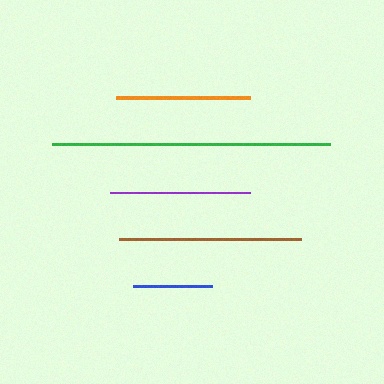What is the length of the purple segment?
The purple segment is approximately 140 pixels long.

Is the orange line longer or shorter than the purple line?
The purple line is longer than the orange line.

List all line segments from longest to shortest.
From longest to shortest: green, brown, purple, orange, blue.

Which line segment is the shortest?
The blue line is the shortest at approximately 79 pixels.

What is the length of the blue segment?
The blue segment is approximately 79 pixels long.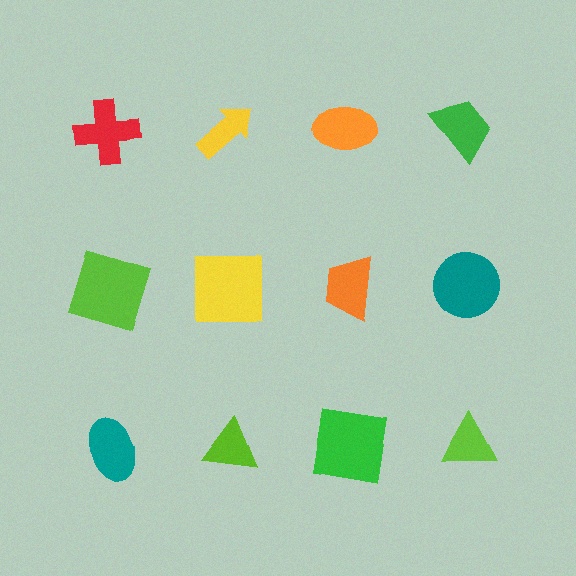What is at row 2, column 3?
An orange trapezoid.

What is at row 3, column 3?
A green square.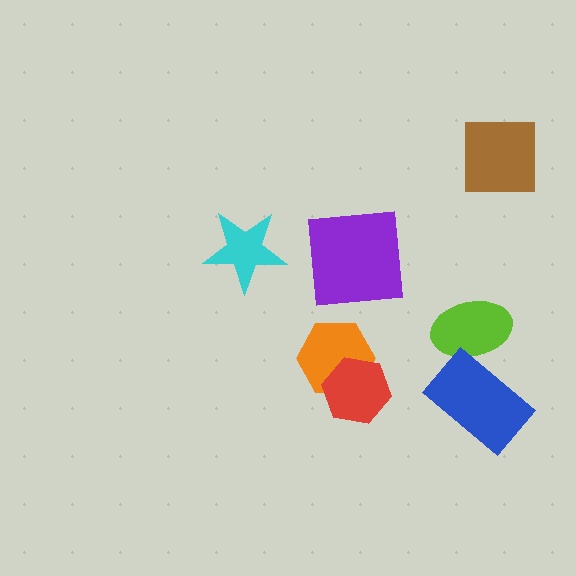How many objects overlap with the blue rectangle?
1 object overlaps with the blue rectangle.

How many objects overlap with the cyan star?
0 objects overlap with the cyan star.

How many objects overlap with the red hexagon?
1 object overlaps with the red hexagon.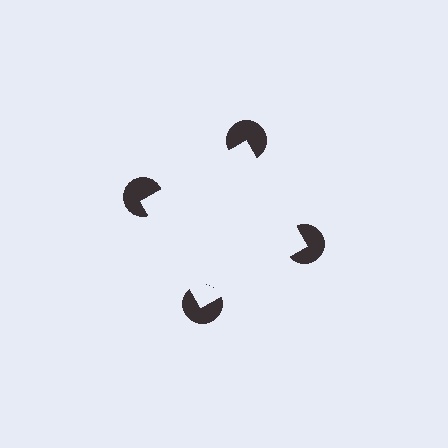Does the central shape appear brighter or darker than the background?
It typically appears slightly brighter than the background, even though no actual brightness change is drawn.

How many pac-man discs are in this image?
There are 4 — one at each vertex of the illusory square.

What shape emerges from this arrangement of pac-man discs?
An illusory square — its edges are inferred from the aligned wedge cuts in the pac-man discs, not physically drawn.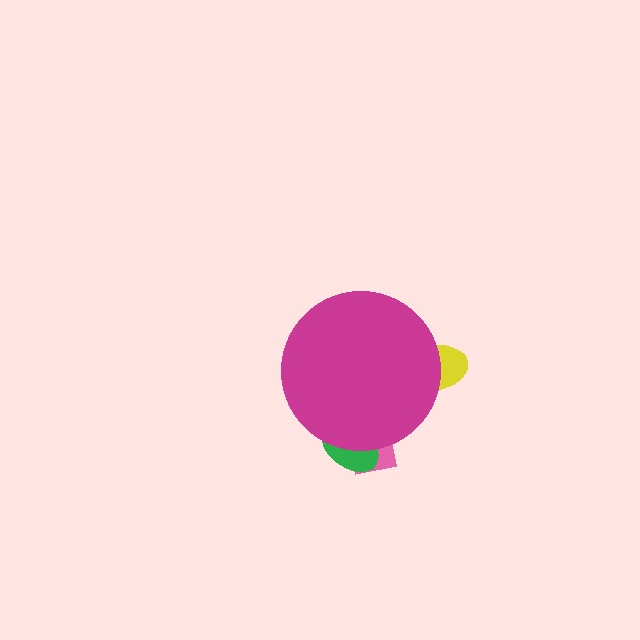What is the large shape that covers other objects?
A magenta circle.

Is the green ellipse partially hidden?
Yes, the green ellipse is partially hidden behind the magenta circle.